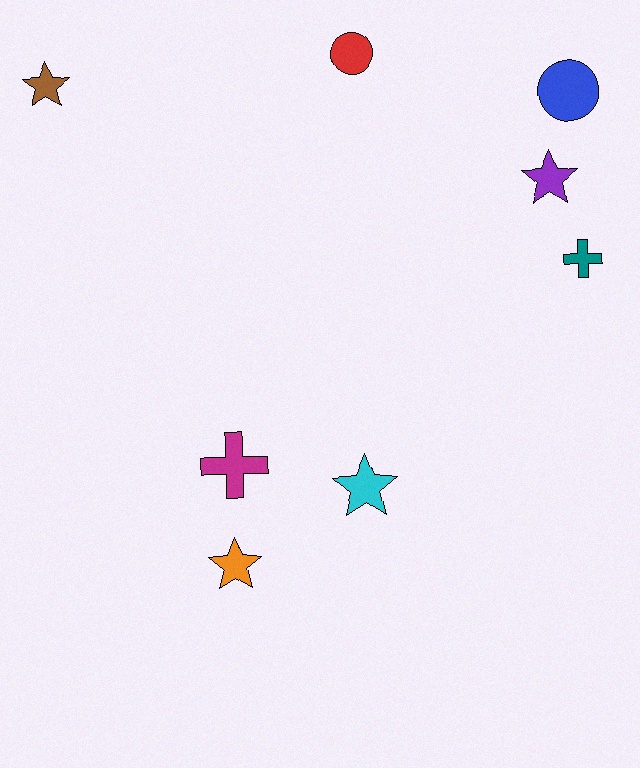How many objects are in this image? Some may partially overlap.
There are 8 objects.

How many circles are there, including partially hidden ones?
There are 2 circles.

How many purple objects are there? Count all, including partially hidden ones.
There is 1 purple object.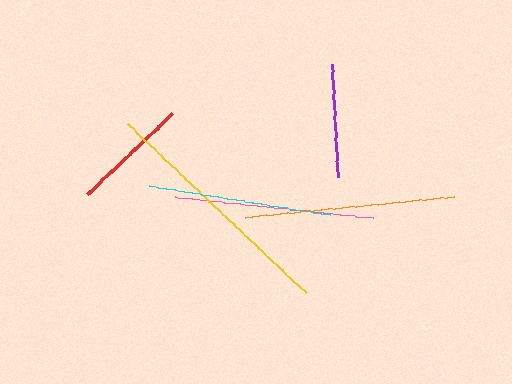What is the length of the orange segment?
The orange segment is approximately 211 pixels long.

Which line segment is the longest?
The yellow line is the longest at approximately 246 pixels.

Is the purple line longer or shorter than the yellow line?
The yellow line is longer than the purple line.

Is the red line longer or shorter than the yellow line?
The yellow line is longer than the red line.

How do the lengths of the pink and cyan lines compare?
The pink and cyan lines are approximately the same length.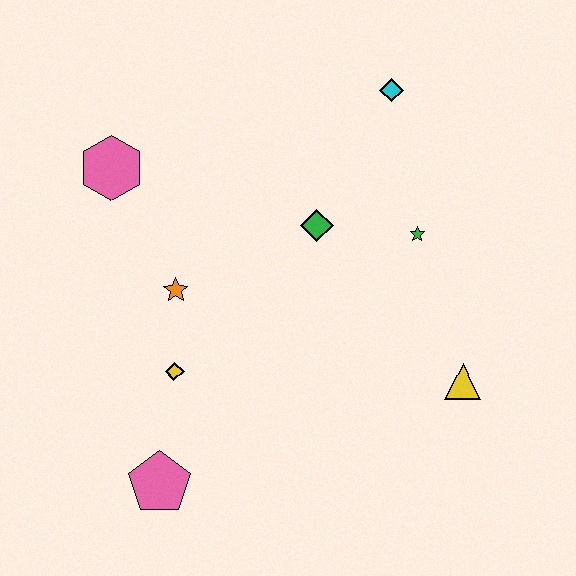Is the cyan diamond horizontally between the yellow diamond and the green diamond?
No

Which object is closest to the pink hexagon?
The orange star is closest to the pink hexagon.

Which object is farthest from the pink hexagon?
The yellow triangle is farthest from the pink hexagon.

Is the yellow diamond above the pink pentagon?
Yes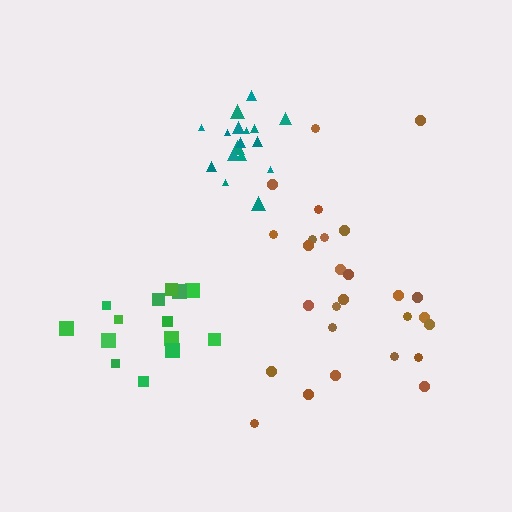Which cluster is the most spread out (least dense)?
Brown.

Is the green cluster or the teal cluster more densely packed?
Teal.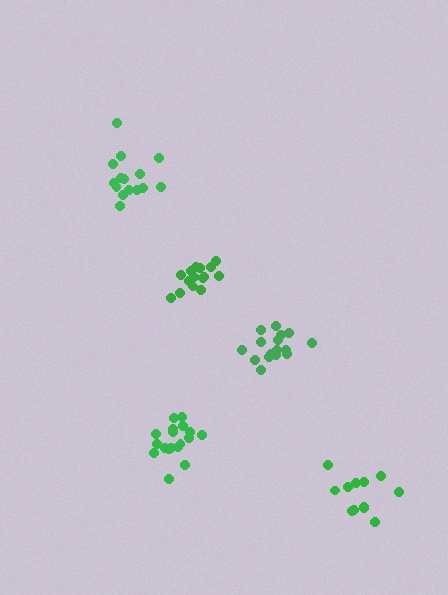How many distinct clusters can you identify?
There are 5 distinct clusters.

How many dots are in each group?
Group 1: 15 dots, Group 2: 18 dots, Group 3: 12 dots, Group 4: 16 dots, Group 5: 15 dots (76 total).